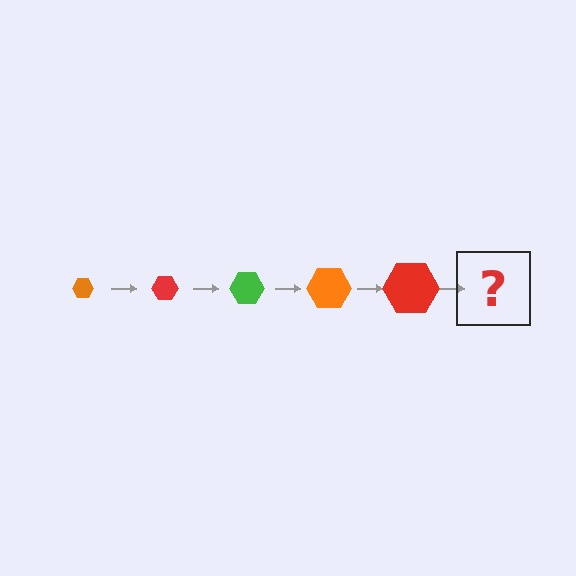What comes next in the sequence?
The next element should be a green hexagon, larger than the previous one.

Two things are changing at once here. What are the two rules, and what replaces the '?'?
The two rules are that the hexagon grows larger each step and the color cycles through orange, red, and green. The '?' should be a green hexagon, larger than the previous one.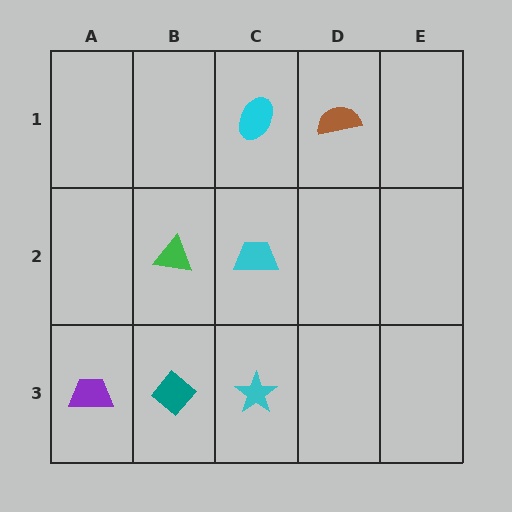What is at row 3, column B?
A teal diamond.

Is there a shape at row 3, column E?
No, that cell is empty.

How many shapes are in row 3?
3 shapes.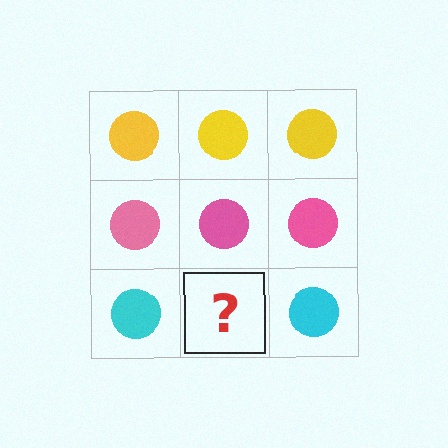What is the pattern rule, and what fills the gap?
The rule is that each row has a consistent color. The gap should be filled with a cyan circle.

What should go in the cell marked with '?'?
The missing cell should contain a cyan circle.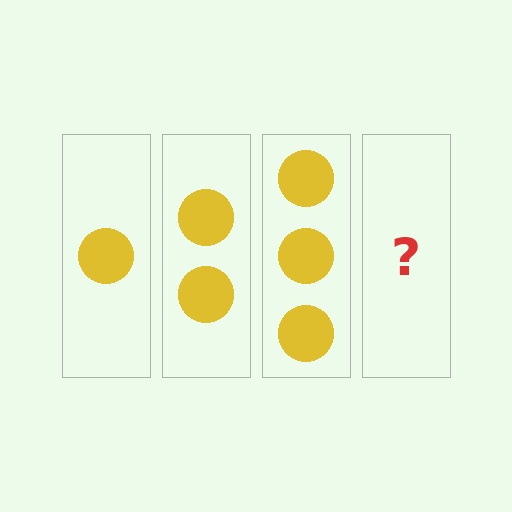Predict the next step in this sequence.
The next step is 4 circles.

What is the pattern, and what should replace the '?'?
The pattern is that each step adds one more circle. The '?' should be 4 circles.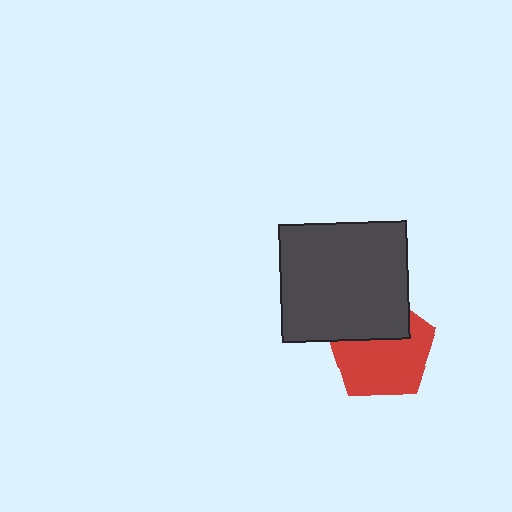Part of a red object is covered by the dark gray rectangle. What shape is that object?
It is a pentagon.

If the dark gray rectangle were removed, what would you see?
You would see the complete red pentagon.